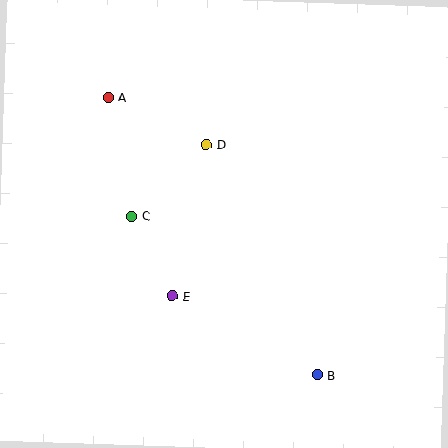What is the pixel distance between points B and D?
The distance between B and D is 256 pixels.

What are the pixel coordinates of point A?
Point A is at (108, 97).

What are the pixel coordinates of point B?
Point B is at (317, 375).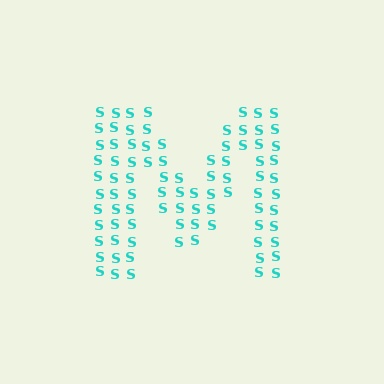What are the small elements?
The small elements are letter S's.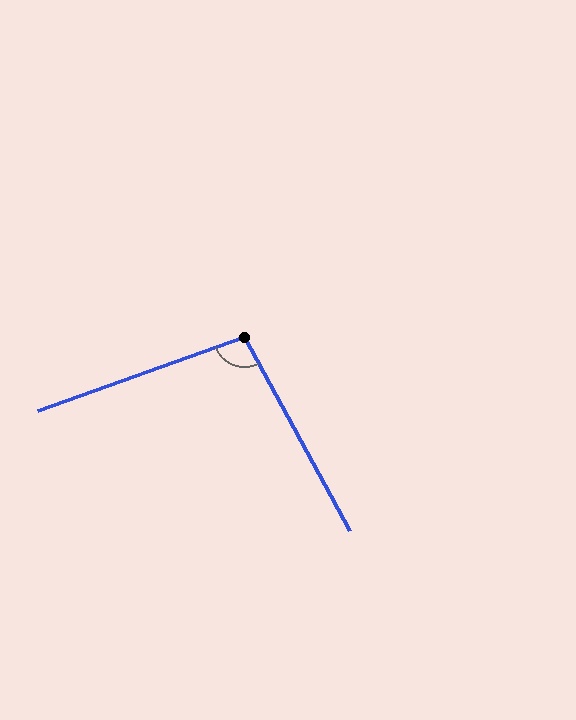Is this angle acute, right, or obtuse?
It is obtuse.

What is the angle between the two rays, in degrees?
Approximately 99 degrees.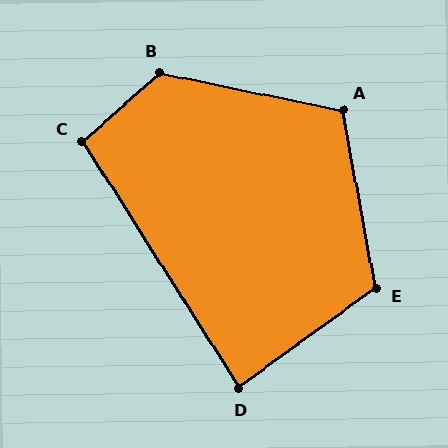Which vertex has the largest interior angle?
B, at approximately 127 degrees.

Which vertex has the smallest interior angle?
D, at approximately 86 degrees.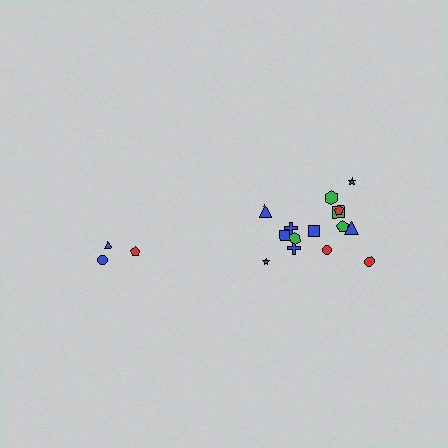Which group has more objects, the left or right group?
The right group.